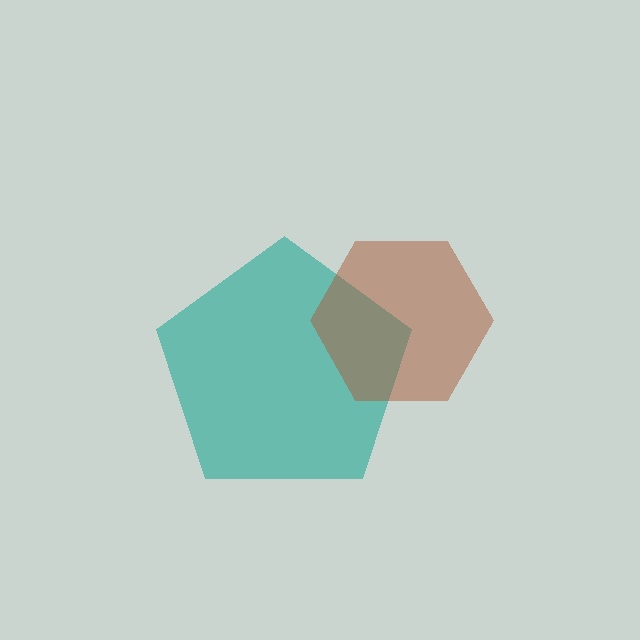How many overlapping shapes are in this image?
There are 2 overlapping shapes in the image.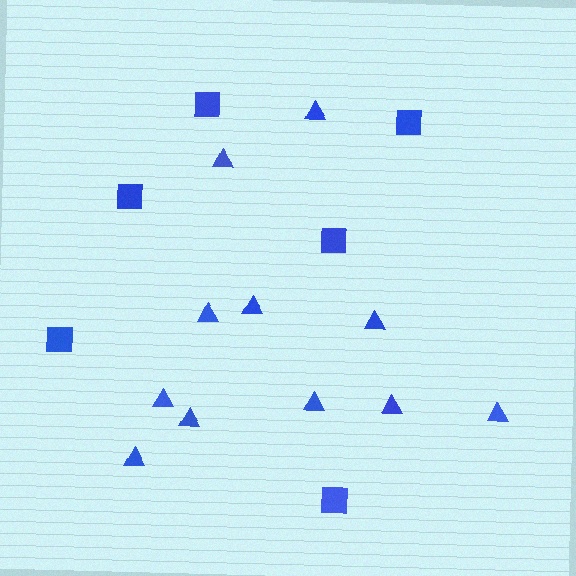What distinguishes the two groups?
There are 2 groups: one group of triangles (11) and one group of squares (6).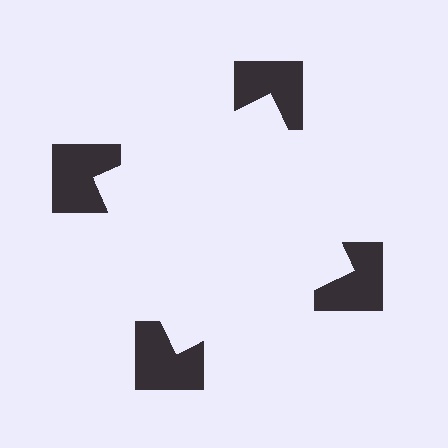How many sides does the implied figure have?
4 sides.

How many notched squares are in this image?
There are 4 — one at each vertex of the illusory square.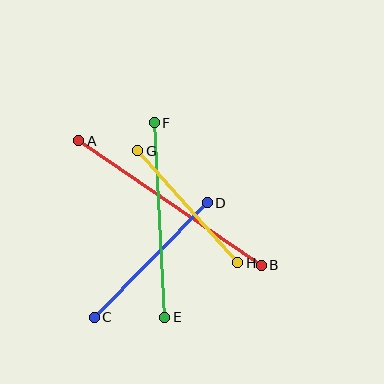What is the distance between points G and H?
The distance is approximately 150 pixels.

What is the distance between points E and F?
The distance is approximately 195 pixels.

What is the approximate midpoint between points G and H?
The midpoint is at approximately (188, 207) pixels.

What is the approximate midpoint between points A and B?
The midpoint is at approximately (170, 203) pixels.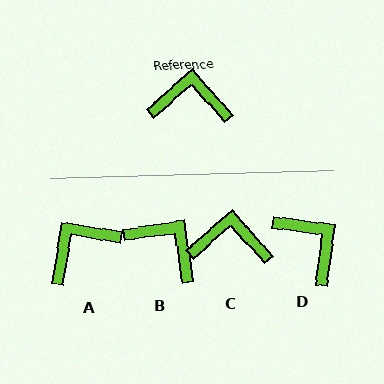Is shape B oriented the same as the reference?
No, it is off by about 34 degrees.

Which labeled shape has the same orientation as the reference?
C.